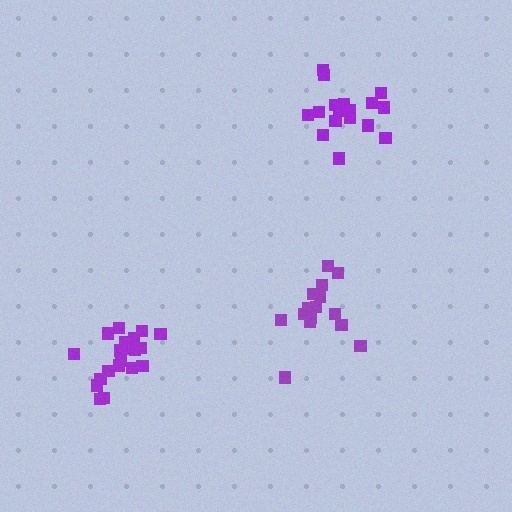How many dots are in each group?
Group 1: 15 dots, Group 2: 17 dots, Group 3: 20 dots (52 total).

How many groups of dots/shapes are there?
There are 3 groups.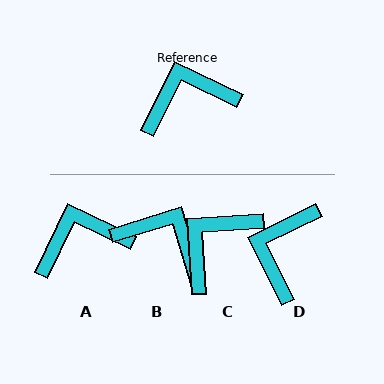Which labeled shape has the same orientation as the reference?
A.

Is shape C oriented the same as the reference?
No, it is off by about 29 degrees.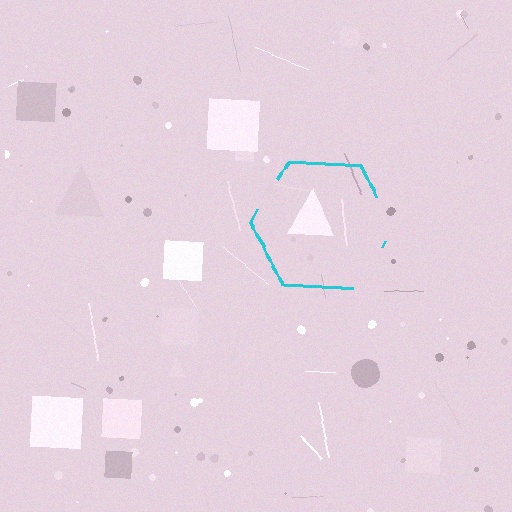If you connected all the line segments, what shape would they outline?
They would outline a hexagon.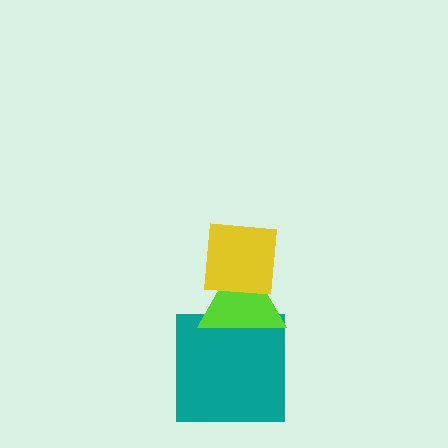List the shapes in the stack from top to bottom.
From top to bottom: the yellow square, the lime triangle, the teal square.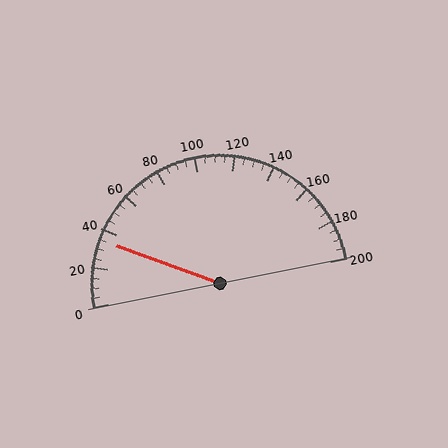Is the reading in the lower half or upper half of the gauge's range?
The reading is in the lower half of the range (0 to 200).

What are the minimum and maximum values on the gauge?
The gauge ranges from 0 to 200.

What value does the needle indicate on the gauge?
The needle indicates approximately 35.